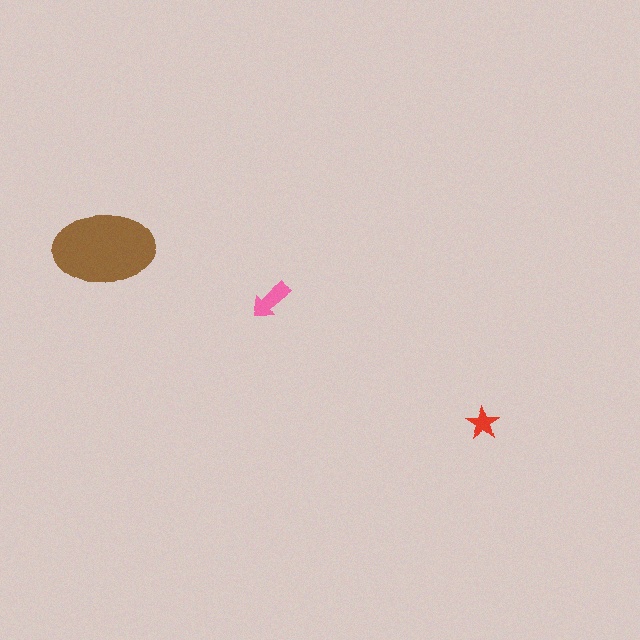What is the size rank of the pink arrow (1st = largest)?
2nd.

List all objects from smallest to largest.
The red star, the pink arrow, the brown ellipse.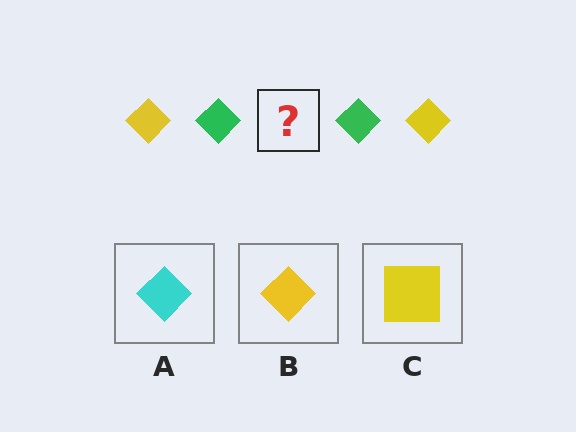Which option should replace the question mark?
Option B.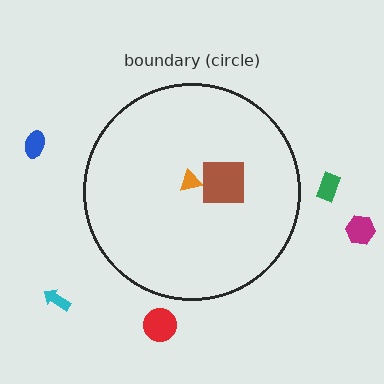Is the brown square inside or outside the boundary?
Inside.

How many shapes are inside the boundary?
2 inside, 5 outside.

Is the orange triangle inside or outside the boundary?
Inside.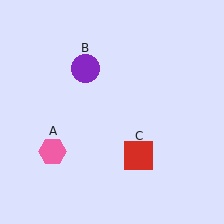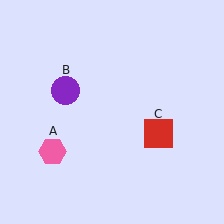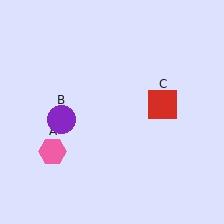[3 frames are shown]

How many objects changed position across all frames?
2 objects changed position: purple circle (object B), red square (object C).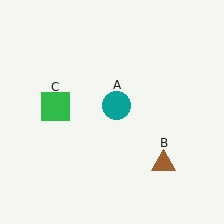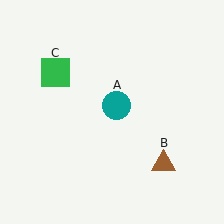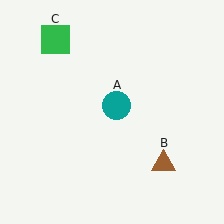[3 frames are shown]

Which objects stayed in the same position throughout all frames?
Teal circle (object A) and brown triangle (object B) remained stationary.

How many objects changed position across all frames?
1 object changed position: green square (object C).